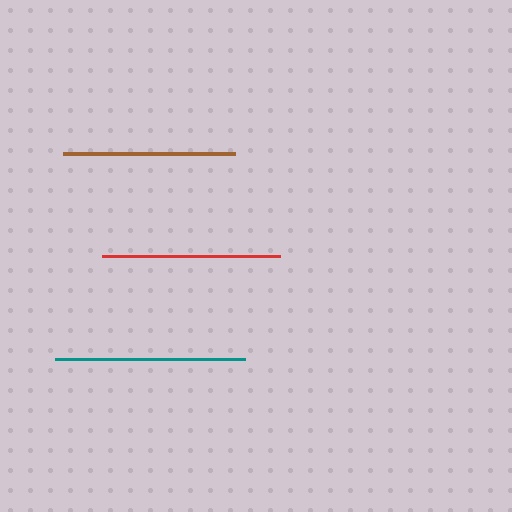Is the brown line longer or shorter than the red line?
The red line is longer than the brown line.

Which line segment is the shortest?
The brown line is the shortest at approximately 172 pixels.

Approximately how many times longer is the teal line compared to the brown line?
The teal line is approximately 1.1 times the length of the brown line.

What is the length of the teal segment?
The teal segment is approximately 190 pixels long.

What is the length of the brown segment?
The brown segment is approximately 172 pixels long.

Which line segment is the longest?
The teal line is the longest at approximately 190 pixels.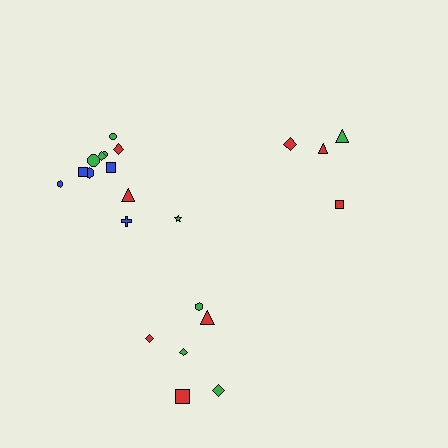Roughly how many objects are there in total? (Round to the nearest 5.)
Roughly 20 objects in total.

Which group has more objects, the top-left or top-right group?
The top-left group.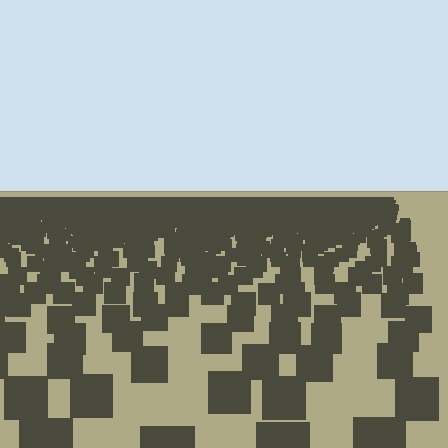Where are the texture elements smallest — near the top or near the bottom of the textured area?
Near the top.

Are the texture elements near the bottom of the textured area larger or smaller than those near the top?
Larger. Near the bottom, elements are closer to the viewer and appear at a bigger on-screen size.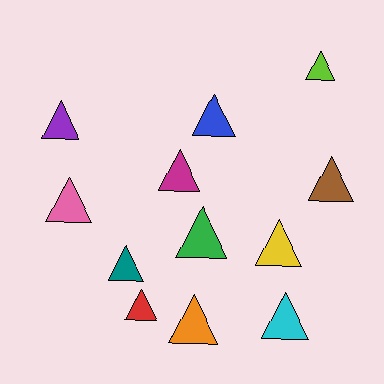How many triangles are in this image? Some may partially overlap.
There are 12 triangles.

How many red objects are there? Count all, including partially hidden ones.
There is 1 red object.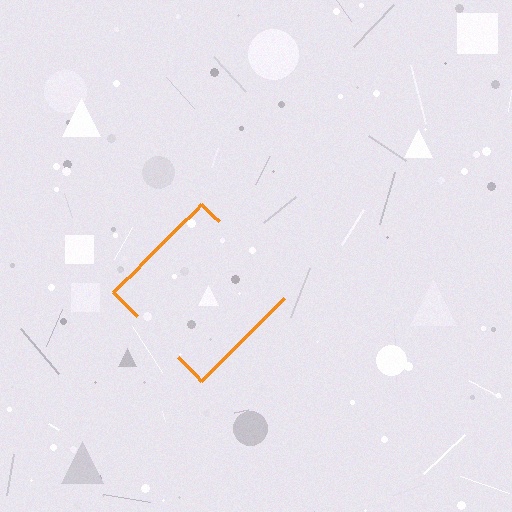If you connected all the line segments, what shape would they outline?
They would outline a diamond.